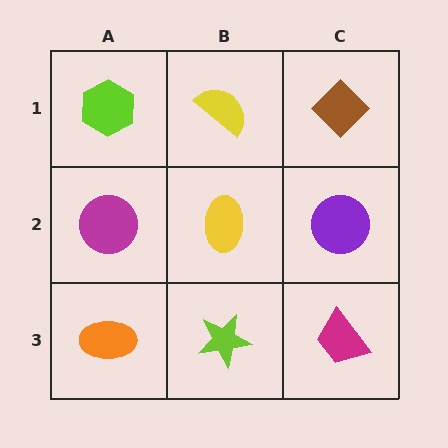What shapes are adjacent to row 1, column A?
A magenta circle (row 2, column A), a yellow semicircle (row 1, column B).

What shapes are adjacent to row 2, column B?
A yellow semicircle (row 1, column B), a lime star (row 3, column B), a magenta circle (row 2, column A), a purple circle (row 2, column C).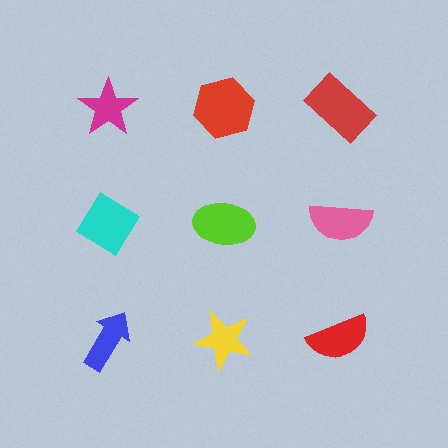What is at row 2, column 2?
A lime ellipse.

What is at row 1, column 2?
A red hexagon.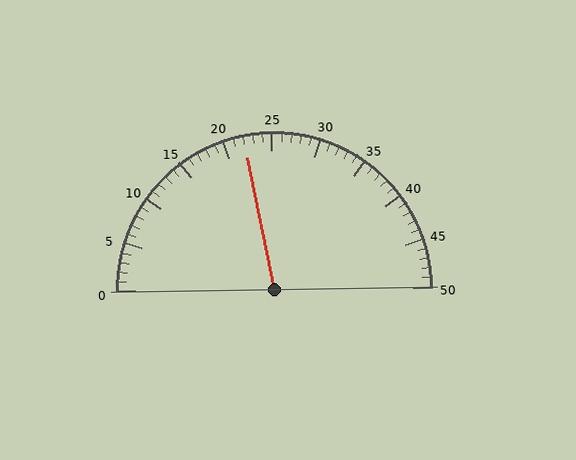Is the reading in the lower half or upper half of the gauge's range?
The reading is in the lower half of the range (0 to 50).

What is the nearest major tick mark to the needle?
The nearest major tick mark is 20.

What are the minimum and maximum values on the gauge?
The gauge ranges from 0 to 50.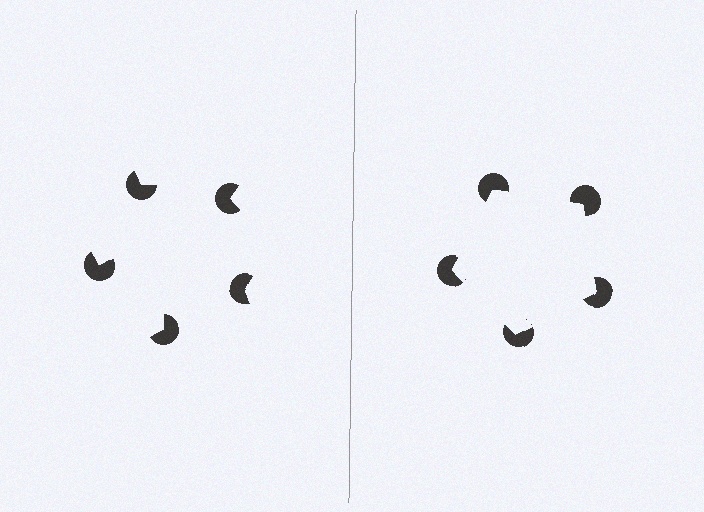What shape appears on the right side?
An illusory pentagon.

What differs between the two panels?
The pac-man discs are positioned identically on both sides; only the wedge orientations differ. On the right they align to a pentagon; on the left they are misaligned.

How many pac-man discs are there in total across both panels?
10 — 5 on each side.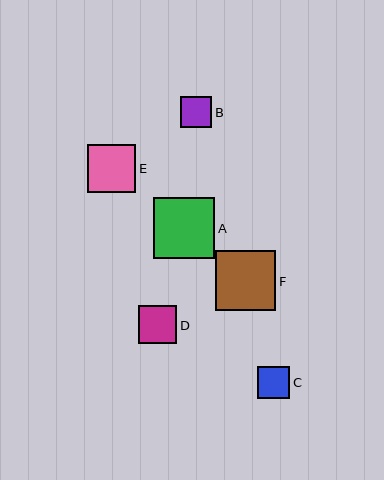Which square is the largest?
Square A is the largest with a size of approximately 61 pixels.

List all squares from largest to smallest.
From largest to smallest: A, F, E, D, C, B.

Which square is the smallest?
Square B is the smallest with a size of approximately 31 pixels.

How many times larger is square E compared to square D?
Square E is approximately 1.3 times the size of square D.